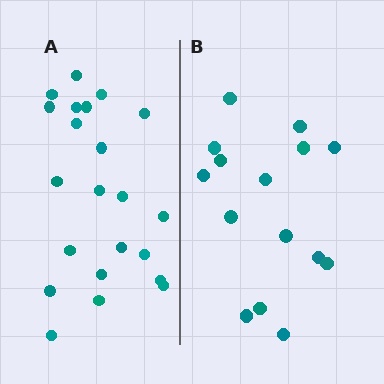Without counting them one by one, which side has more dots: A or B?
Region A (the left region) has more dots.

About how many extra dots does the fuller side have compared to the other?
Region A has roughly 8 or so more dots than region B.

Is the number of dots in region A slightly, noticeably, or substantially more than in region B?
Region A has substantially more. The ratio is roughly 1.5 to 1.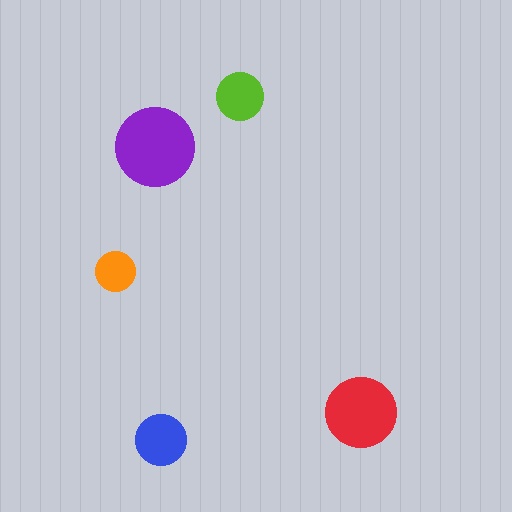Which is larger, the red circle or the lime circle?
The red one.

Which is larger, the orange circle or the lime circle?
The lime one.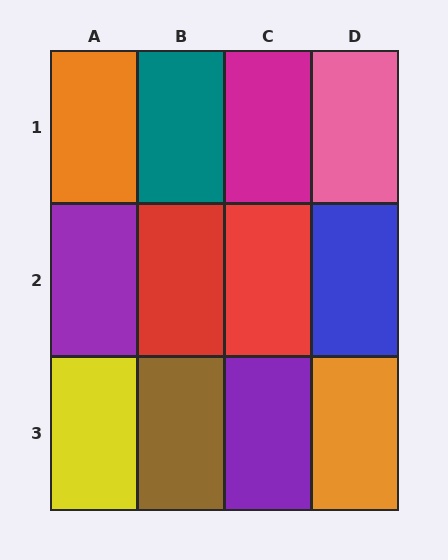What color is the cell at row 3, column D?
Orange.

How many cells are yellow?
1 cell is yellow.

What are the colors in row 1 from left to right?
Orange, teal, magenta, pink.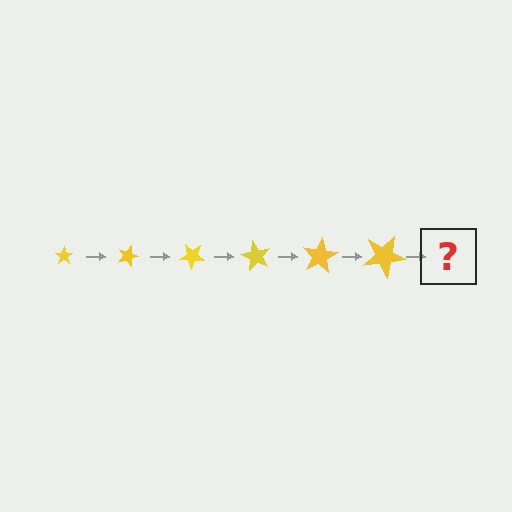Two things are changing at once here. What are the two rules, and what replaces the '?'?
The two rules are that the star grows larger each step and it rotates 20 degrees each step. The '?' should be a star, larger than the previous one and rotated 120 degrees from the start.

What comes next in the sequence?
The next element should be a star, larger than the previous one and rotated 120 degrees from the start.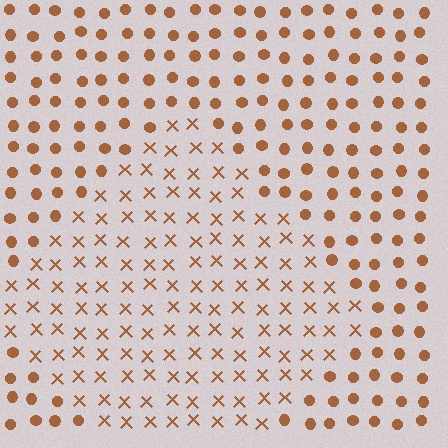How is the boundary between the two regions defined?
The boundary is defined by a change in element shape: X marks inside vs. circles outside. All elements share the same color and spacing.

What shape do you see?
I see a diamond.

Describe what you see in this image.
The image is filled with small brown elements arranged in a uniform grid. A diamond-shaped region contains X marks, while the surrounding area contains circles. The boundary is defined purely by the change in element shape.